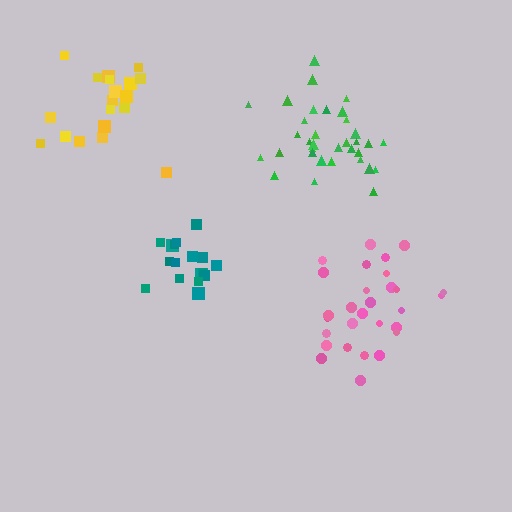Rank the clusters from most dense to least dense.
green, teal, pink, yellow.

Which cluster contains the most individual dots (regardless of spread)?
Green (34).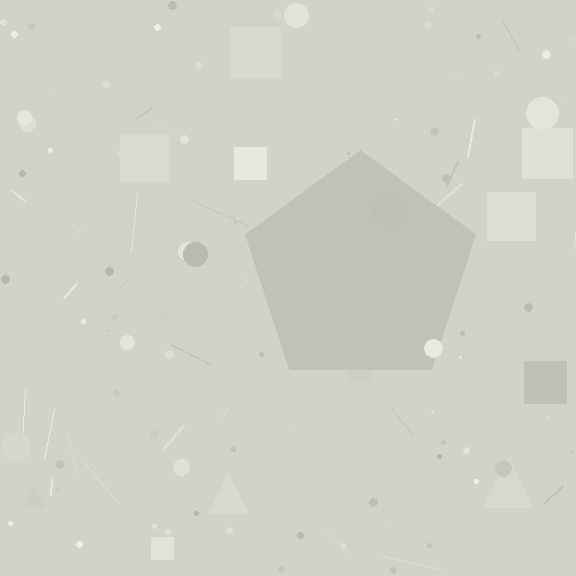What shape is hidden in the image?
A pentagon is hidden in the image.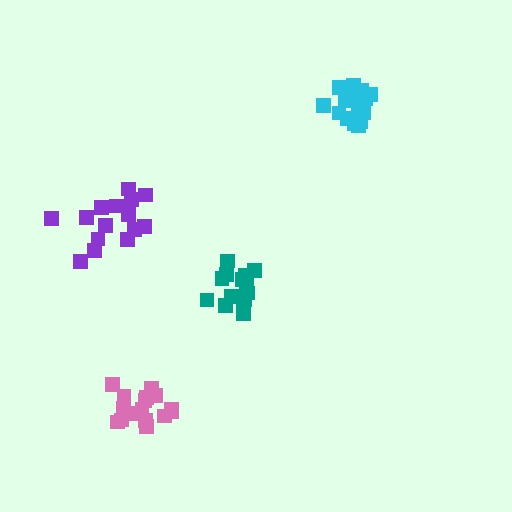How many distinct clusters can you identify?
There are 4 distinct clusters.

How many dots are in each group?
Group 1: 15 dots, Group 2: 16 dots, Group 3: 15 dots, Group 4: 17 dots (63 total).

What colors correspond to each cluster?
The clusters are colored: teal, pink, purple, cyan.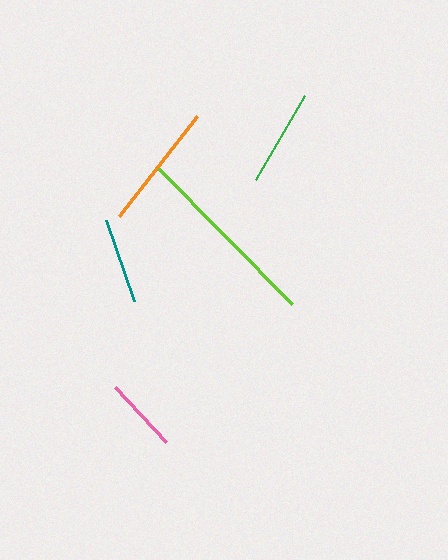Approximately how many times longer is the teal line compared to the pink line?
The teal line is approximately 1.1 times the length of the pink line.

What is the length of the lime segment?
The lime segment is approximately 191 pixels long.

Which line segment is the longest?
The lime line is the longest at approximately 191 pixels.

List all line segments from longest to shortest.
From longest to shortest: lime, orange, green, teal, pink.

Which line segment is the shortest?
The pink line is the shortest at approximately 75 pixels.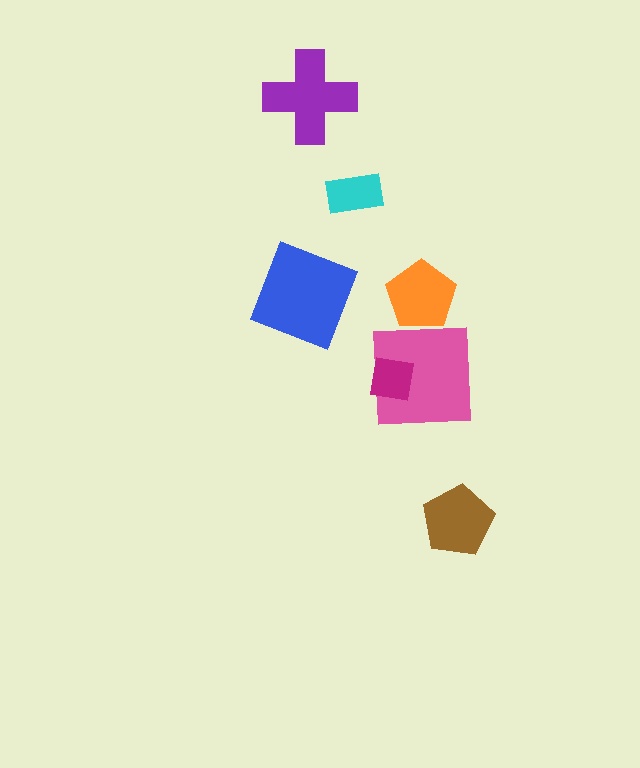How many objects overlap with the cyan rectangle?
0 objects overlap with the cyan rectangle.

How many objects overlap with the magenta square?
1 object overlaps with the magenta square.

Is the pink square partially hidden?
Yes, it is partially covered by another shape.